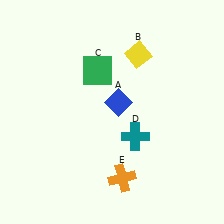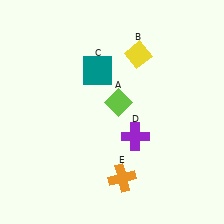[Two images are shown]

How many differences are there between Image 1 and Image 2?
There are 3 differences between the two images.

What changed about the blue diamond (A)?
In Image 1, A is blue. In Image 2, it changed to lime.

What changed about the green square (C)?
In Image 1, C is green. In Image 2, it changed to teal.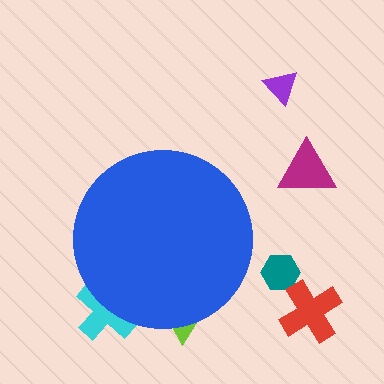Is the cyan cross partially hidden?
Yes, the cyan cross is partially hidden behind the blue circle.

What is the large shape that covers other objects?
A blue circle.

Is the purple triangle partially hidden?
No, the purple triangle is fully visible.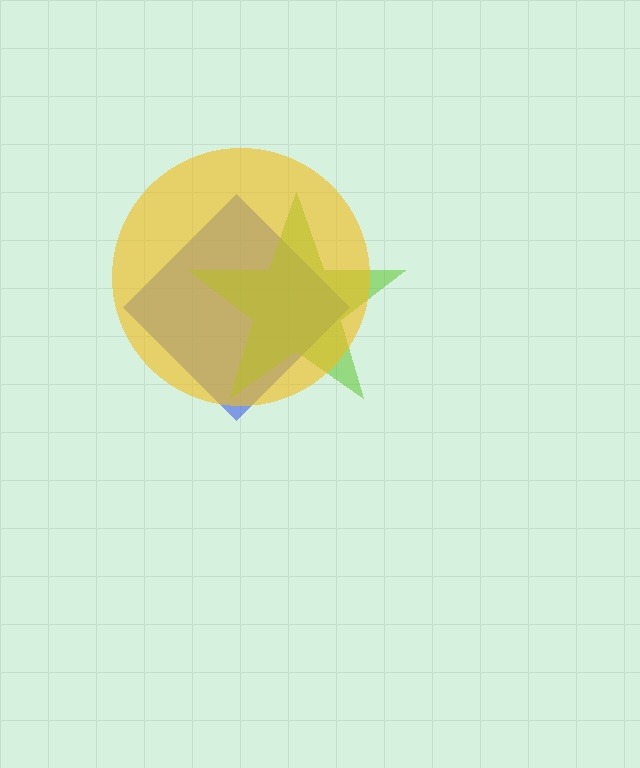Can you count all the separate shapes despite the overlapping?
Yes, there are 3 separate shapes.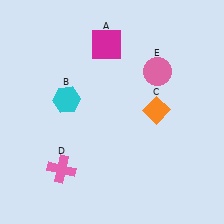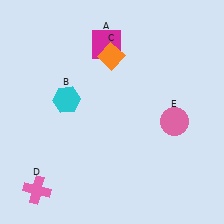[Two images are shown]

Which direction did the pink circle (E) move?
The pink circle (E) moved down.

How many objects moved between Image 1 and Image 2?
3 objects moved between the two images.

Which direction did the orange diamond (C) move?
The orange diamond (C) moved up.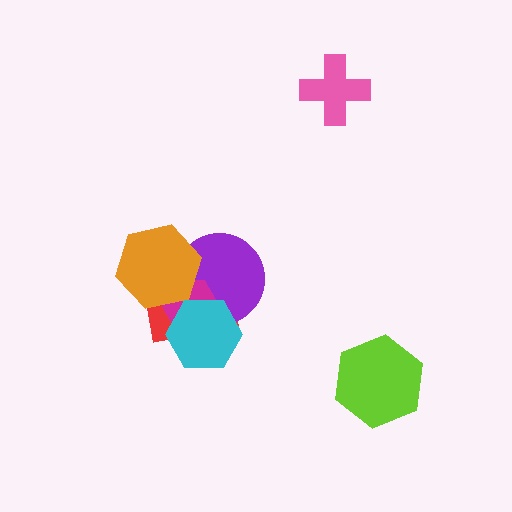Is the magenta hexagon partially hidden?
Yes, it is partially covered by another shape.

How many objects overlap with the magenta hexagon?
4 objects overlap with the magenta hexagon.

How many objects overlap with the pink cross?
0 objects overlap with the pink cross.